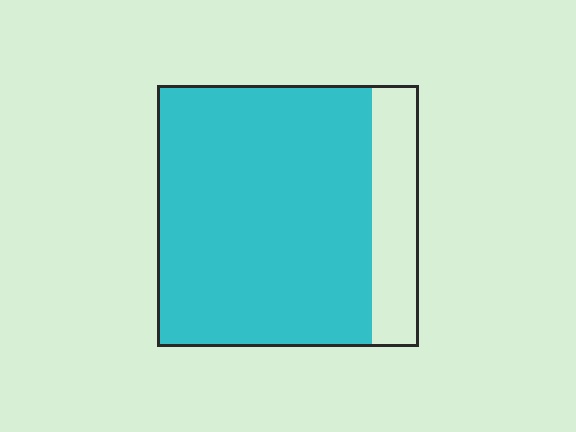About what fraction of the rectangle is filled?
About five sixths (5/6).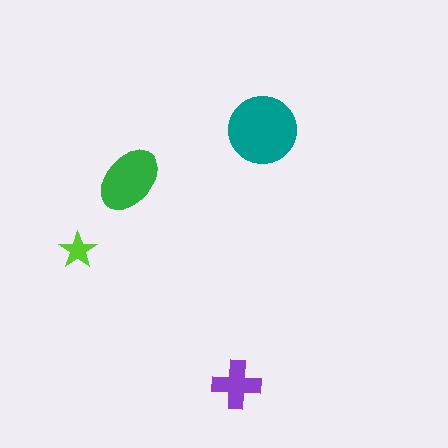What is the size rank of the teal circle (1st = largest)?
1st.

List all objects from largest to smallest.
The teal circle, the green ellipse, the purple cross, the lime star.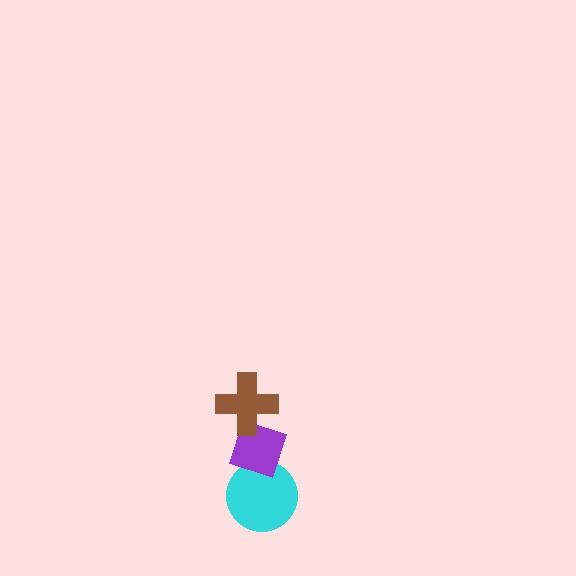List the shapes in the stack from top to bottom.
From top to bottom: the brown cross, the purple diamond, the cyan circle.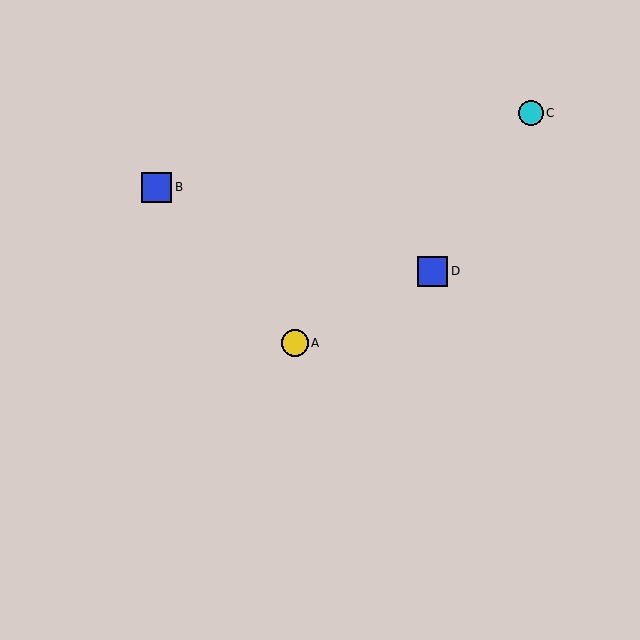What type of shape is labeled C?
Shape C is a cyan circle.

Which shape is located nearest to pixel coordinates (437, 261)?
The blue square (labeled D) at (433, 271) is nearest to that location.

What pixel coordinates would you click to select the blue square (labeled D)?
Click at (433, 271) to select the blue square D.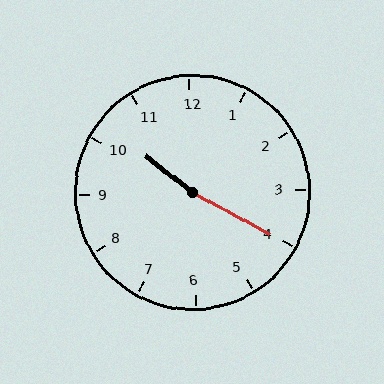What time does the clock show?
10:20.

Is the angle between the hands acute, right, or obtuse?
It is obtuse.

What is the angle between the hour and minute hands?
Approximately 170 degrees.